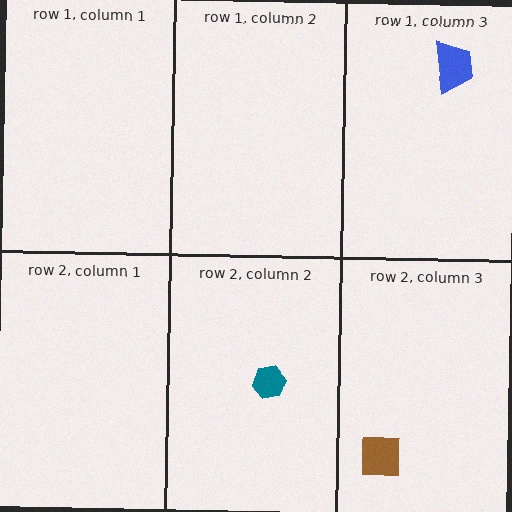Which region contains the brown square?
The row 2, column 3 region.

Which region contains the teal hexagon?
The row 2, column 2 region.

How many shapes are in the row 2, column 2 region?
1.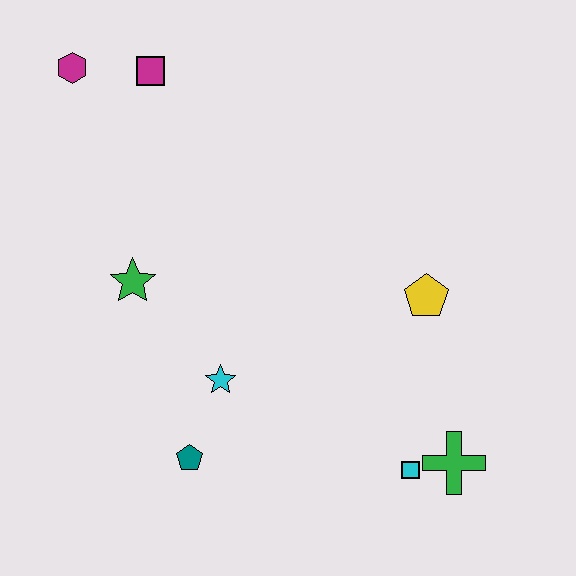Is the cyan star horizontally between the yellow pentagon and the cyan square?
No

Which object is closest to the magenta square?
The magenta hexagon is closest to the magenta square.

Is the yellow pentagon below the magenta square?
Yes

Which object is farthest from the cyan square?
The magenta hexagon is farthest from the cyan square.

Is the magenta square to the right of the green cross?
No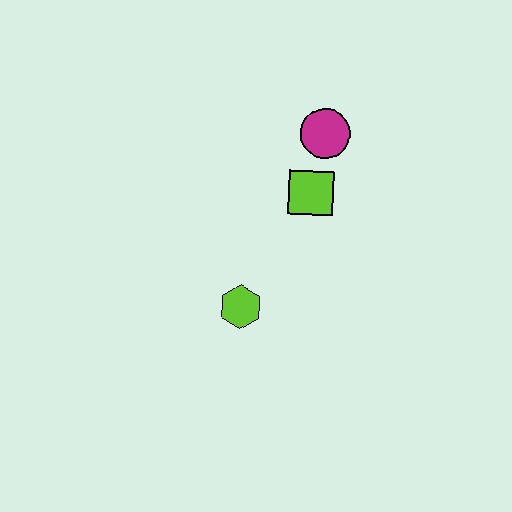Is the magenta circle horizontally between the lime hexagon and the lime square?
No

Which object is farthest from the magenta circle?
The lime hexagon is farthest from the magenta circle.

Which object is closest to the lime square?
The magenta circle is closest to the lime square.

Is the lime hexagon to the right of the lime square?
No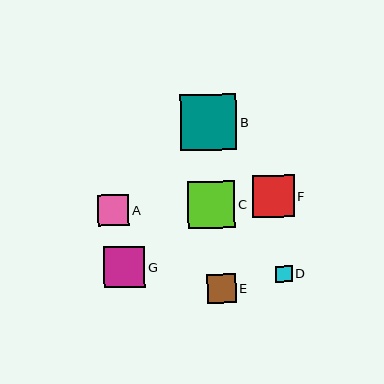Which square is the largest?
Square B is the largest with a size of approximately 56 pixels.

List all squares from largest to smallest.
From largest to smallest: B, C, F, G, A, E, D.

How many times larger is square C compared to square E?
Square C is approximately 1.7 times the size of square E.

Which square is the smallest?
Square D is the smallest with a size of approximately 16 pixels.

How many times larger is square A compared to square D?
Square A is approximately 1.9 times the size of square D.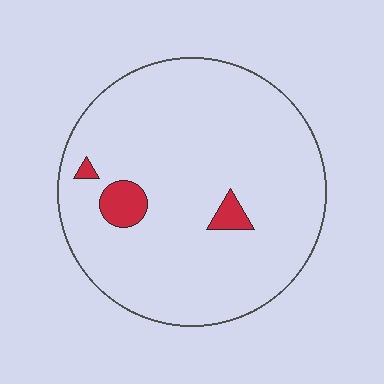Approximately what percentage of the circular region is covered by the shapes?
Approximately 5%.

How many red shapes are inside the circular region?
3.